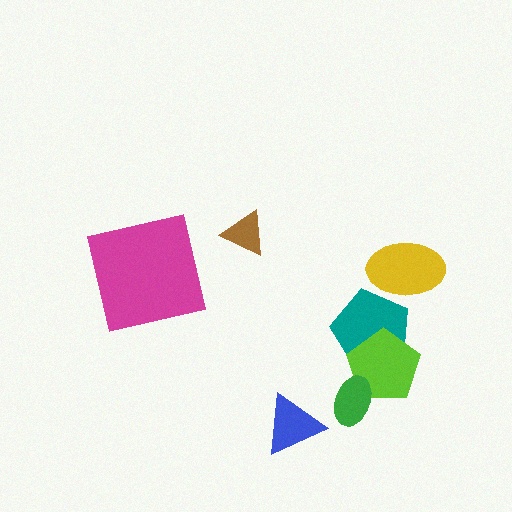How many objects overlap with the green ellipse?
1 object overlaps with the green ellipse.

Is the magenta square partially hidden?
No, no other shape covers it.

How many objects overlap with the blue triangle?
0 objects overlap with the blue triangle.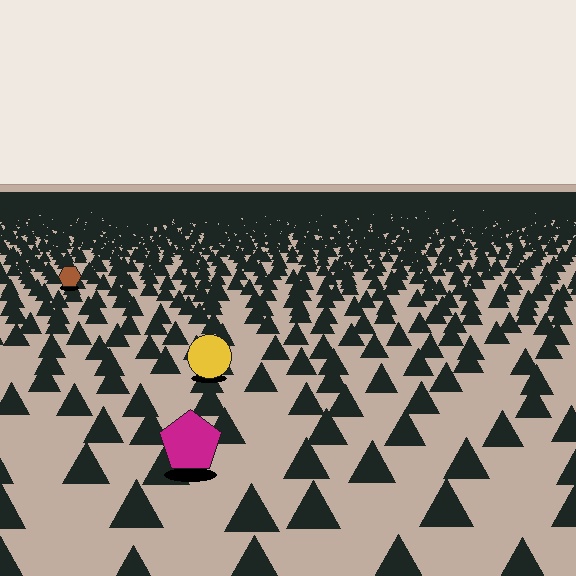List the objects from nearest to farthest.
From nearest to farthest: the magenta pentagon, the yellow circle, the brown hexagon.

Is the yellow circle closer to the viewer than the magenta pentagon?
No. The magenta pentagon is closer — you can tell from the texture gradient: the ground texture is coarser near it.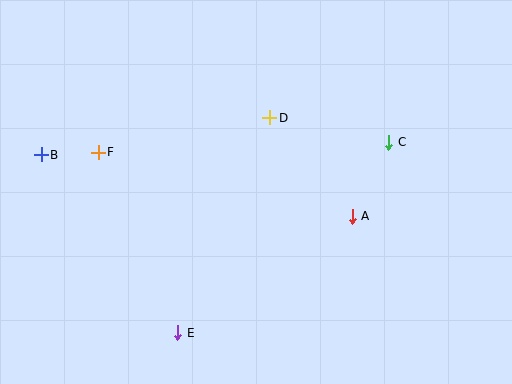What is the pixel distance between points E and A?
The distance between E and A is 210 pixels.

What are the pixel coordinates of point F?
Point F is at (98, 152).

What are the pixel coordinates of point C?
Point C is at (389, 142).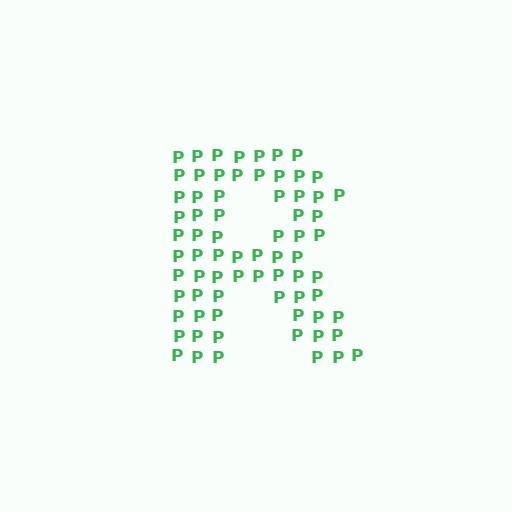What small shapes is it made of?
It is made of small letter P's.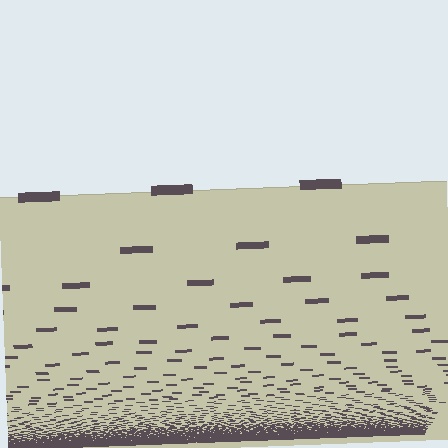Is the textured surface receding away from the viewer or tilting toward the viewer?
The surface appears to tilt toward the viewer. Texture elements get larger and sparser toward the top.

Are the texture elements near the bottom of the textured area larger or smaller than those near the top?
Smaller. The gradient is inverted — elements near the bottom are smaller and denser.